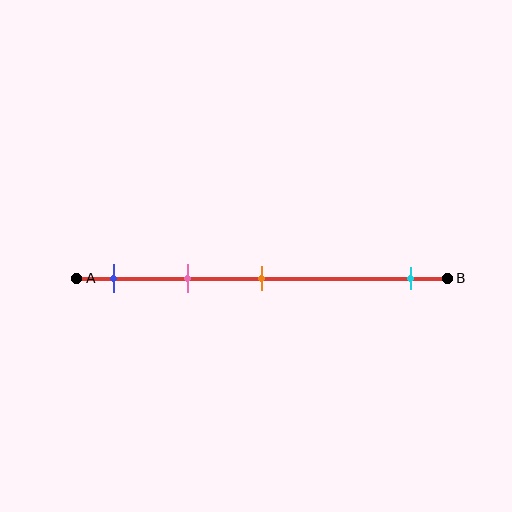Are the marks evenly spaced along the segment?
No, the marks are not evenly spaced.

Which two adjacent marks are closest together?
The blue and pink marks are the closest adjacent pair.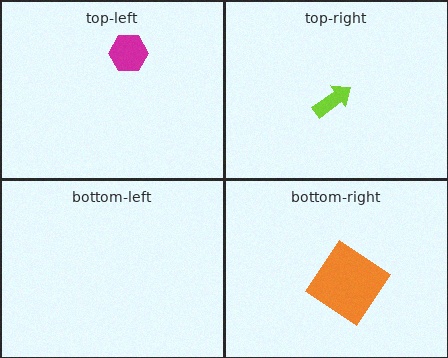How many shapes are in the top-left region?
1.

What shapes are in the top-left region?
The magenta hexagon.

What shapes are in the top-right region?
The lime arrow.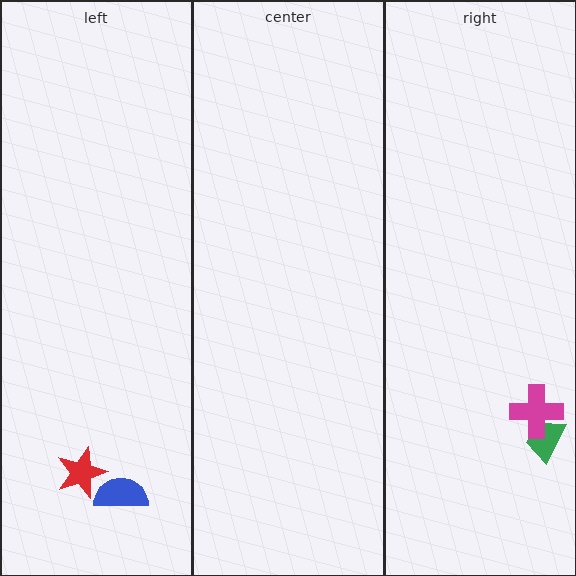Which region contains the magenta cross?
The right region.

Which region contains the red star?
The left region.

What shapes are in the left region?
The red star, the blue semicircle.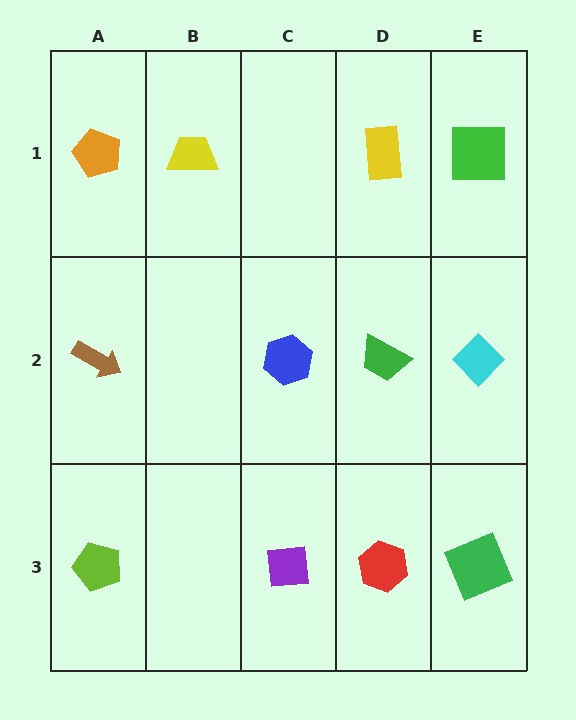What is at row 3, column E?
A green square.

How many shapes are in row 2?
4 shapes.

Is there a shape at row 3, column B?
No, that cell is empty.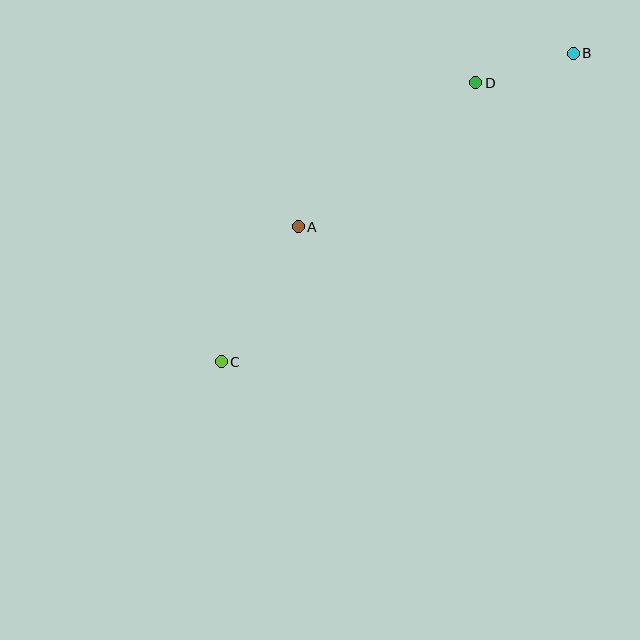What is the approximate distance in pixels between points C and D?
The distance between C and D is approximately 377 pixels.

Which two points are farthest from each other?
Points B and C are farthest from each other.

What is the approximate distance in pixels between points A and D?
The distance between A and D is approximately 229 pixels.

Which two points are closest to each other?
Points B and D are closest to each other.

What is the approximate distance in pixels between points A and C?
The distance between A and C is approximately 155 pixels.